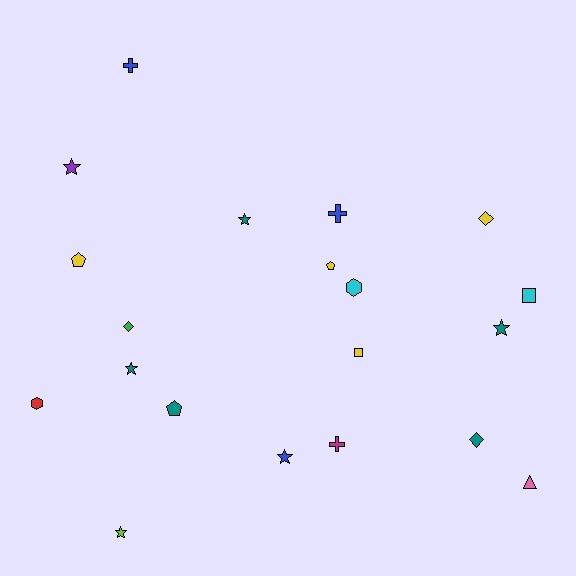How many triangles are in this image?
There is 1 triangle.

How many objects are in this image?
There are 20 objects.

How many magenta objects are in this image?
There is 1 magenta object.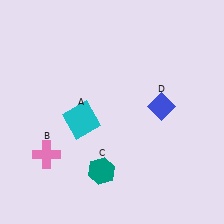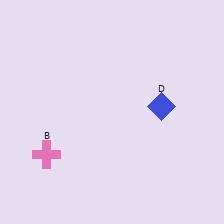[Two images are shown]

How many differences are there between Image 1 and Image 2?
There are 2 differences between the two images.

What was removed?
The teal hexagon (C), the cyan square (A) were removed in Image 2.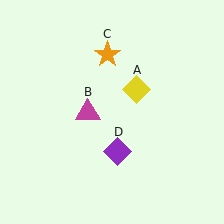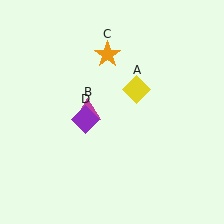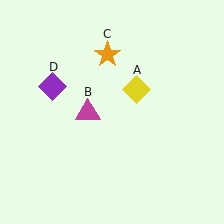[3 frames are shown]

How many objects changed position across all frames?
1 object changed position: purple diamond (object D).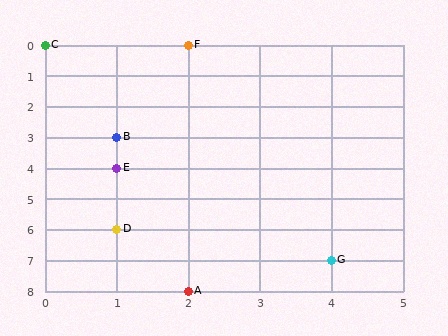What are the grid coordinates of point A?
Point A is at grid coordinates (2, 8).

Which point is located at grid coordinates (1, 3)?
Point B is at (1, 3).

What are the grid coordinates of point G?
Point G is at grid coordinates (4, 7).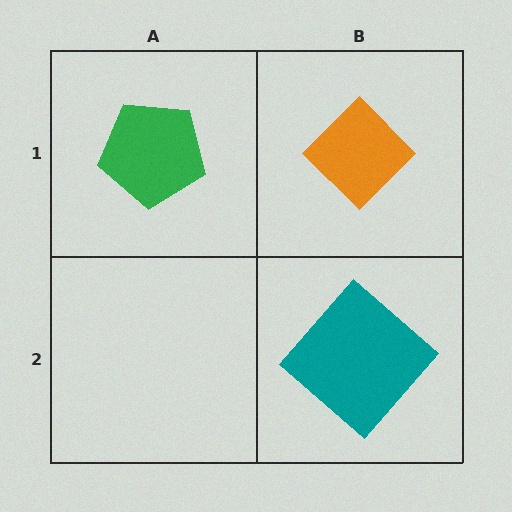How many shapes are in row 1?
2 shapes.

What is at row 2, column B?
A teal diamond.